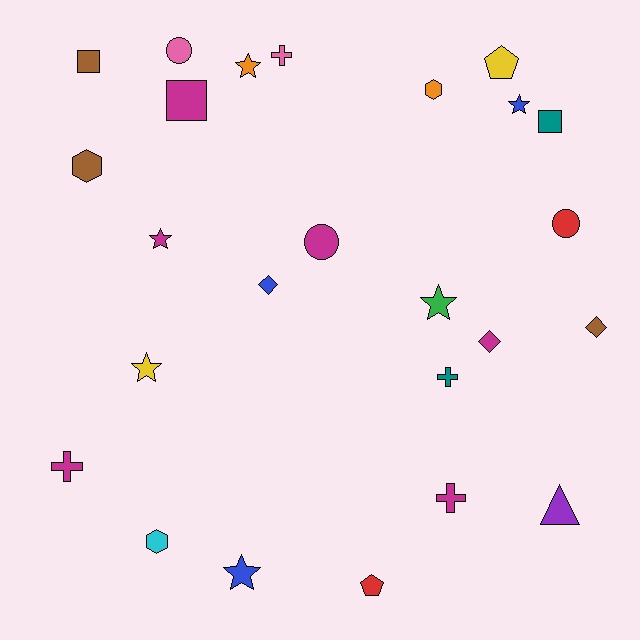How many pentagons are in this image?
There are 2 pentagons.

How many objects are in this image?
There are 25 objects.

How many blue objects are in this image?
There are 3 blue objects.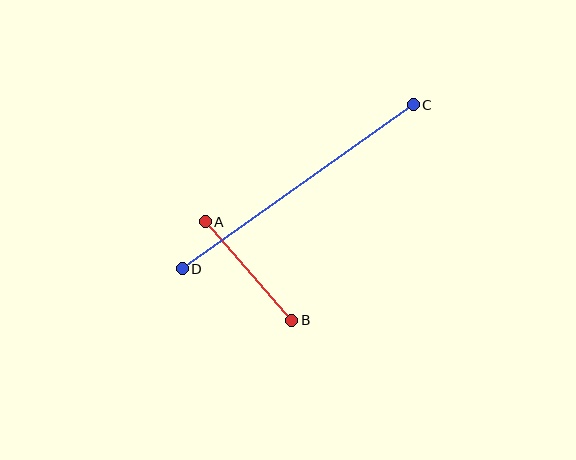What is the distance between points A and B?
The distance is approximately 131 pixels.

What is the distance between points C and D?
The distance is approximately 283 pixels.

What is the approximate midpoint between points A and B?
The midpoint is at approximately (248, 271) pixels.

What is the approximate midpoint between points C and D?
The midpoint is at approximately (298, 187) pixels.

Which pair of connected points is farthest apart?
Points C and D are farthest apart.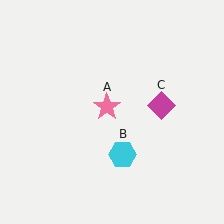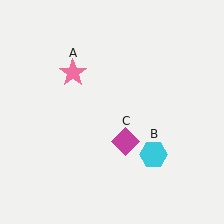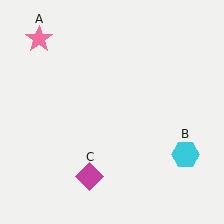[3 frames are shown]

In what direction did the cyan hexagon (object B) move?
The cyan hexagon (object B) moved right.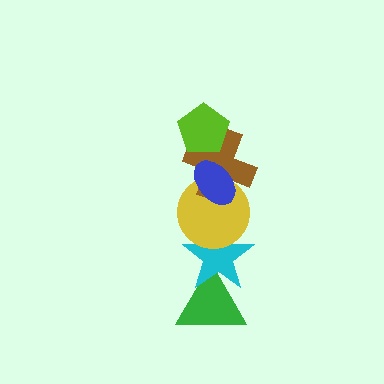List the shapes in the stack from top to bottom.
From top to bottom: the lime pentagon, the blue ellipse, the brown cross, the yellow circle, the cyan star, the green triangle.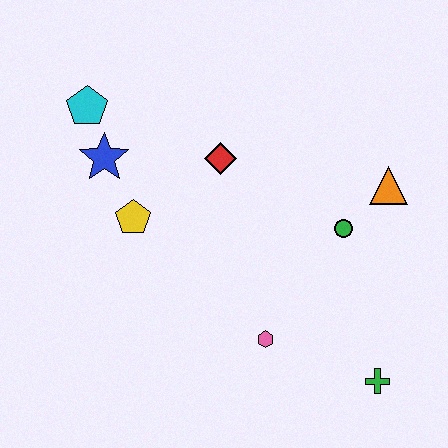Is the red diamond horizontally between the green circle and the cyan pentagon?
Yes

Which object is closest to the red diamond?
The yellow pentagon is closest to the red diamond.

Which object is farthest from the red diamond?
The green cross is farthest from the red diamond.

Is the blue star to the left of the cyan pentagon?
No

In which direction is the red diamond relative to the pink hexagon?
The red diamond is above the pink hexagon.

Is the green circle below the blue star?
Yes